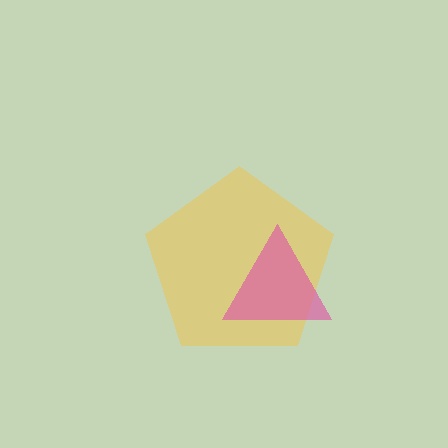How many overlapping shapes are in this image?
There are 2 overlapping shapes in the image.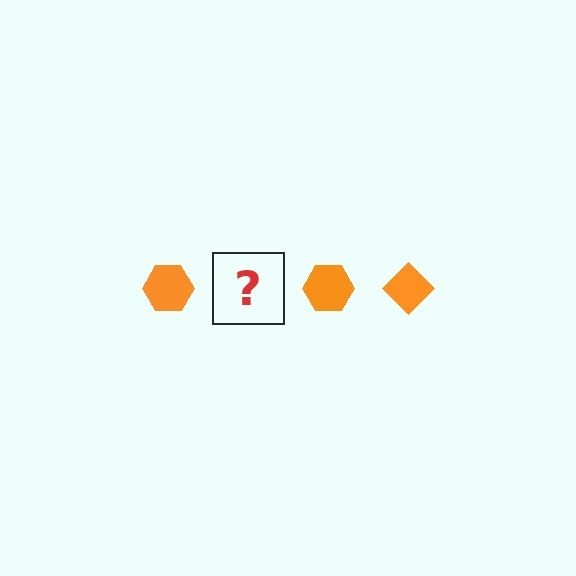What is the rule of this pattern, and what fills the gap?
The rule is that the pattern cycles through hexagon, diamond shapes in orange. The gap should be filled with an orange diamond.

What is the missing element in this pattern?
The missing element is an orange diamond.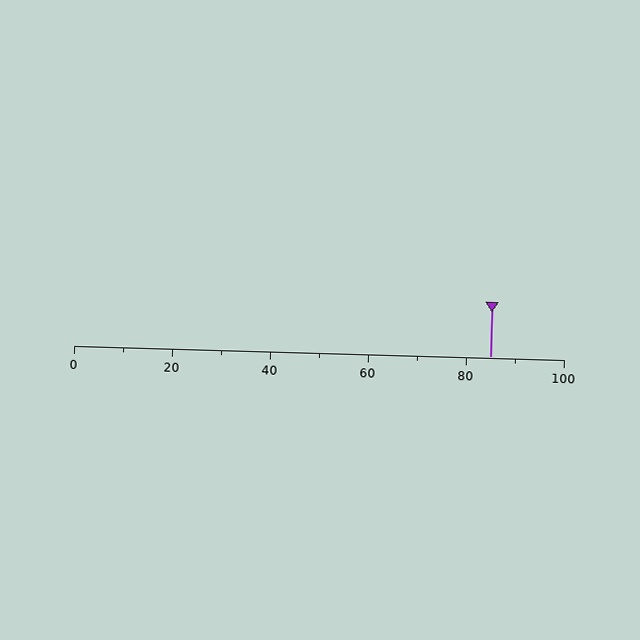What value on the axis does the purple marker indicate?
The marker indicates approximately 85.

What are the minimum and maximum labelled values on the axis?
The axis runs from 0 to 100.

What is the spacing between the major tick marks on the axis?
The major ticks are spaced 20 apart.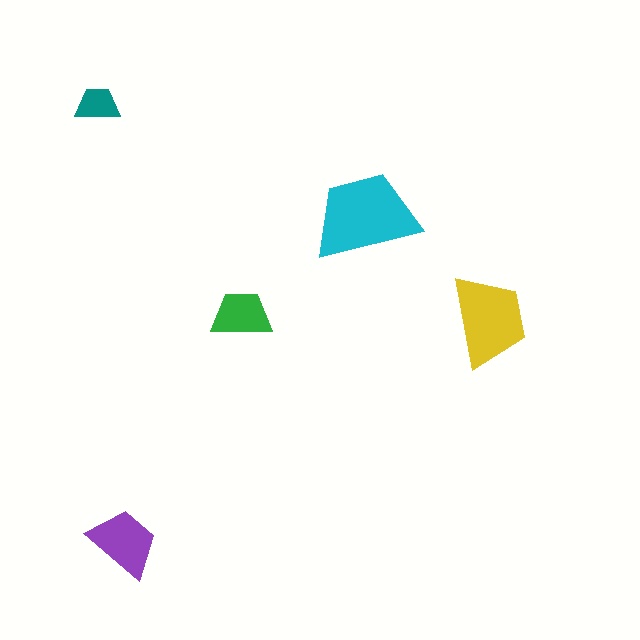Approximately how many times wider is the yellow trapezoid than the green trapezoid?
About 1.5 times wider.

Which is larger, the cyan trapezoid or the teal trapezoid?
The cyan one.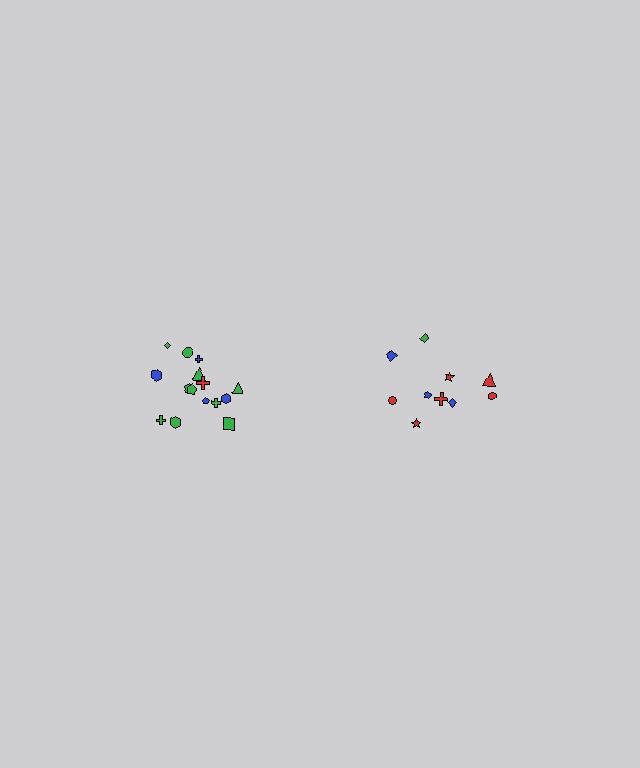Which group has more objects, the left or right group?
The left group.